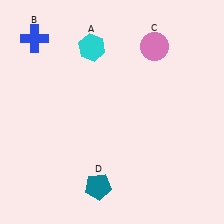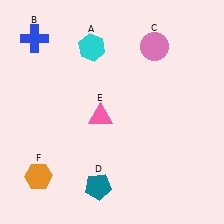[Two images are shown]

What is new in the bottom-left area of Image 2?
An orange hexagon (F) was added in the bottom-left area of Image 2.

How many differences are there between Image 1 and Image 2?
There are 2 differences between the two images.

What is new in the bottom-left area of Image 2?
A pink triangle (E) was added in the bottom-left area of Image 2.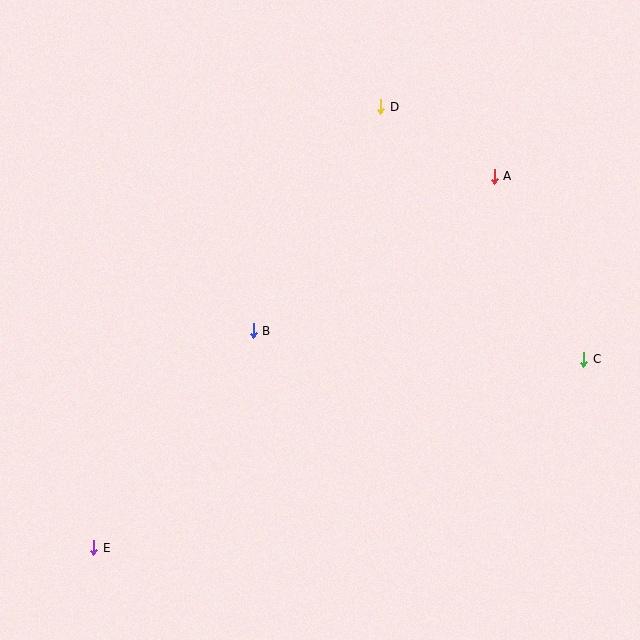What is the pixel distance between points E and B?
The distance between E and B is 269 pixels.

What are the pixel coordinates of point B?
Point B is at (253, 331).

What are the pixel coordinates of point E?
Point E is at (94, 548).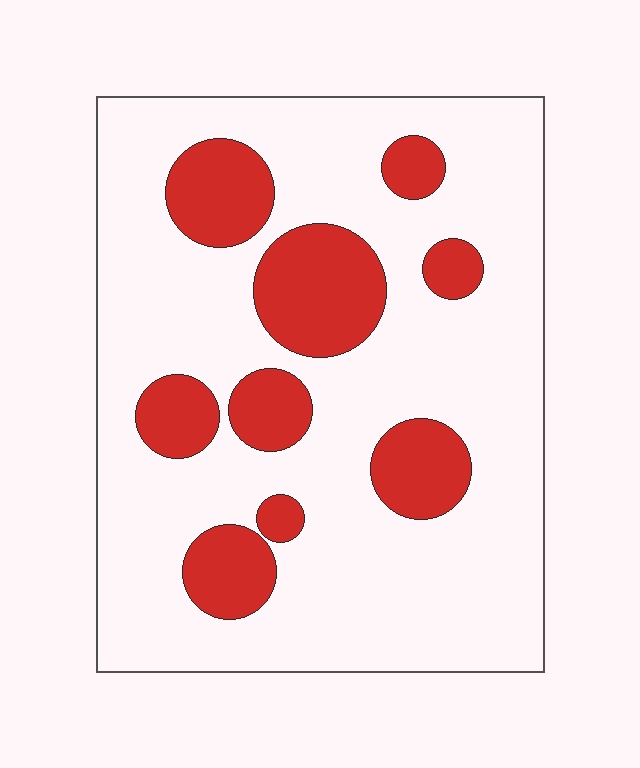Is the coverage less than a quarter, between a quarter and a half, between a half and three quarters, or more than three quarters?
Less than a quarter.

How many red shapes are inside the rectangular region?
9.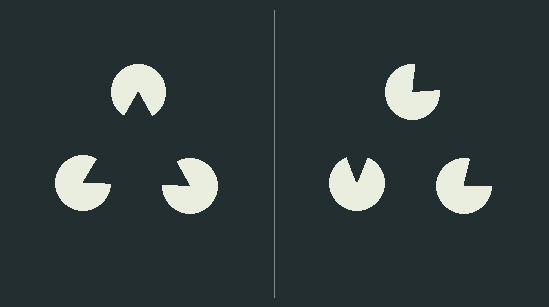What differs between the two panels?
The pac-man discs are positioned identically on both sides; only the wedge orientations differ. On the left they align to a triangle; on the right they are misaligned.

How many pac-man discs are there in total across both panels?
6 — 3 on each side.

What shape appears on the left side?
An illusory triangle.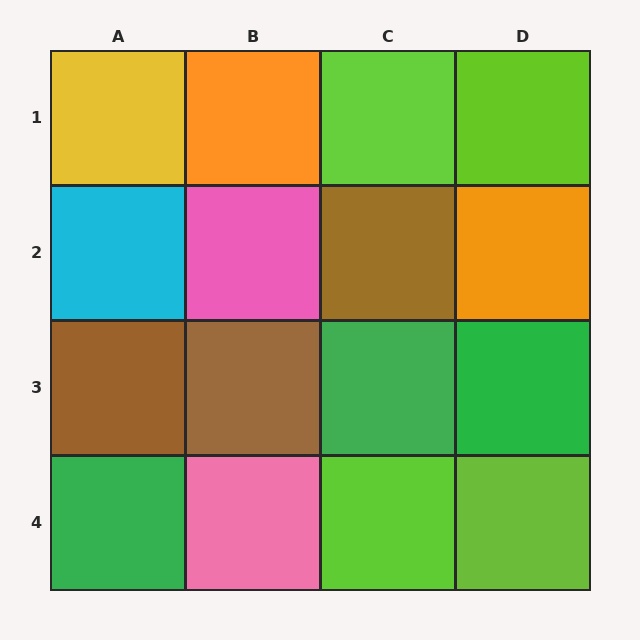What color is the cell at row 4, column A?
Green.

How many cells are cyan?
1 cell is cyan.